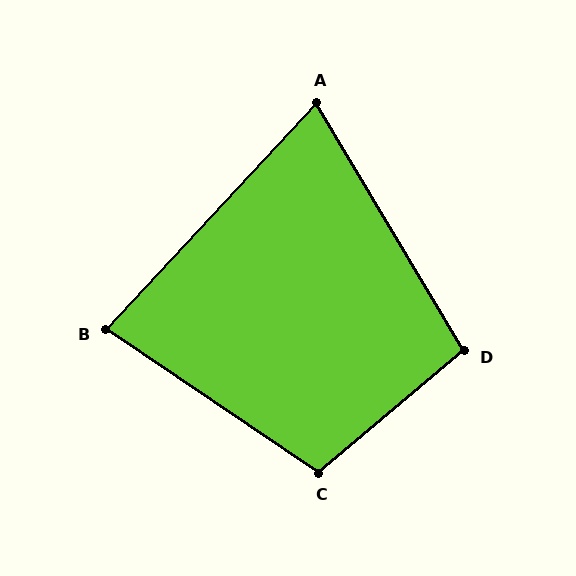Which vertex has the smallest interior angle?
A, at approximately 74 degrees.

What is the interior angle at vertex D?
Approximately 99 degrees (obtuse).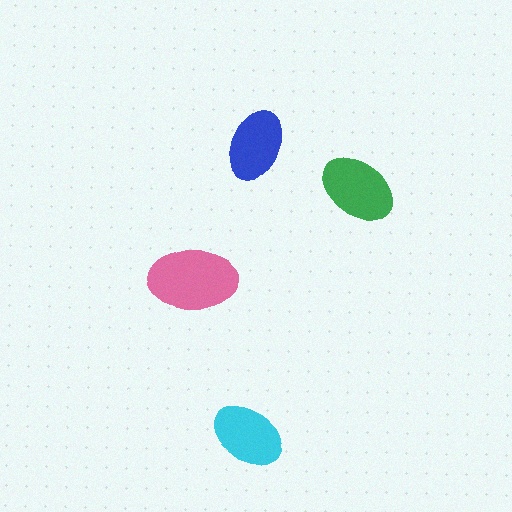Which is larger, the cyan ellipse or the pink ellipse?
The pink one.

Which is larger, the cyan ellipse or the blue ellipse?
The cyan one.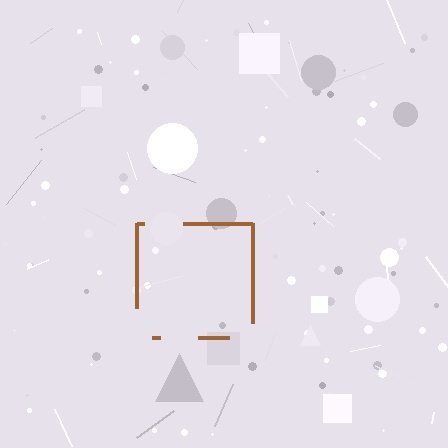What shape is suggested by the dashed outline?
The dashed outline suggests a square.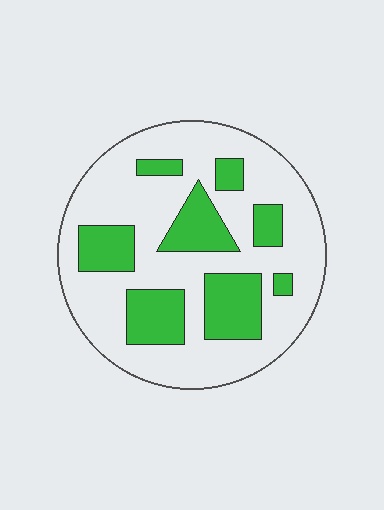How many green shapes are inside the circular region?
8.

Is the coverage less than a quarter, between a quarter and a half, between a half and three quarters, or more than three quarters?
Between a quarter and a half.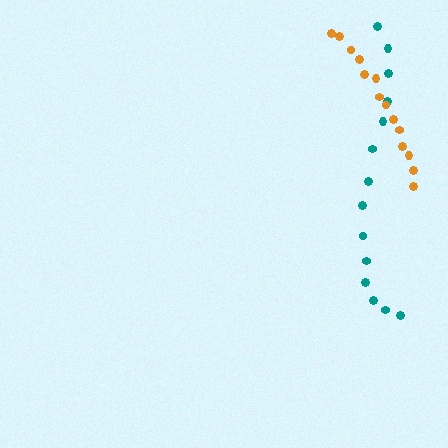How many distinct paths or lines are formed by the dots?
There are 2 distinct paths.